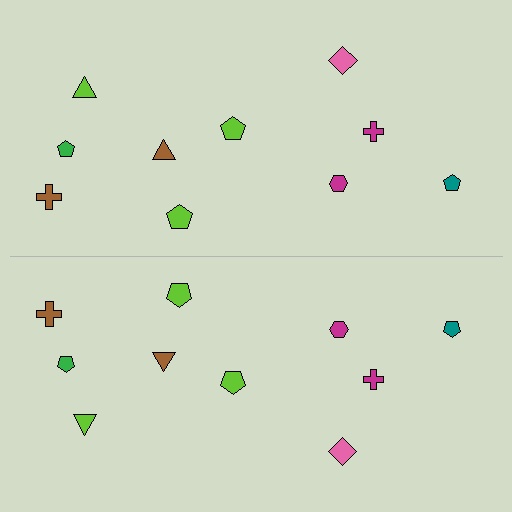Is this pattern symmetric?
Yes, this pattern has bilateral (reflection) symmetry.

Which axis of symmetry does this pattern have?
The pattern has a horizontal axis of symmetry running through the center of the image.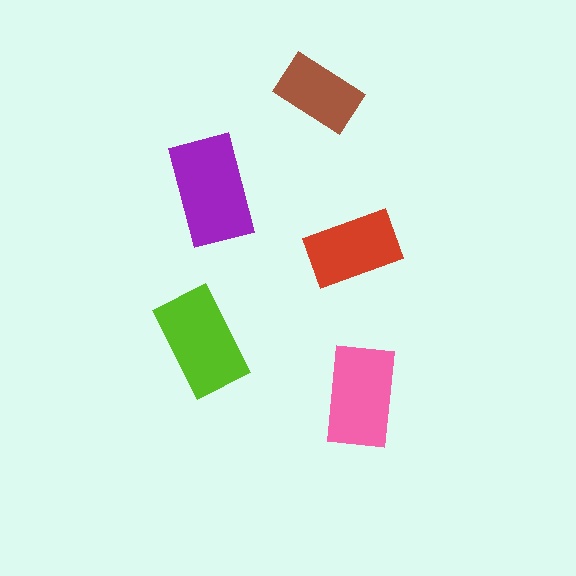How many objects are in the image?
There are 5 objects in the image.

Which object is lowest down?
The pink rectangle is bottommost.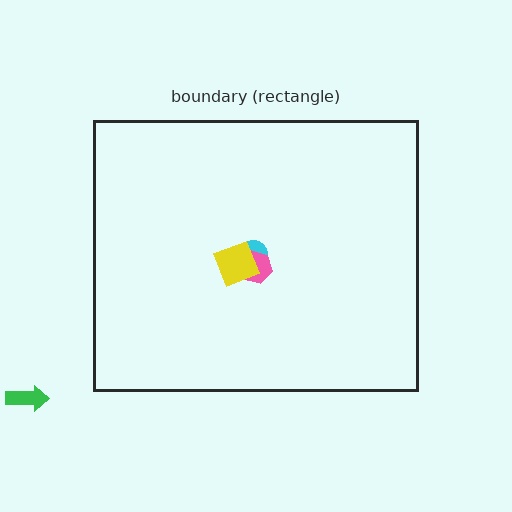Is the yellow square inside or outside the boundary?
Inside.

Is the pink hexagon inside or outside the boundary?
Inside.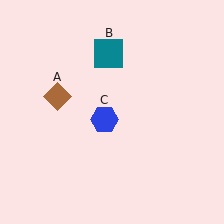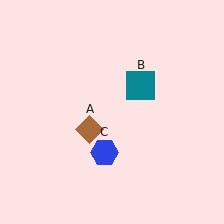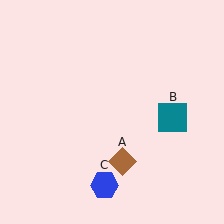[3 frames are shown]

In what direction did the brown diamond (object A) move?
The brown diamond (object A) moved down and to the right.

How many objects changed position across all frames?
3 objects changed position: brown diamond (object A), teal square (object B), blue hexagon (object C).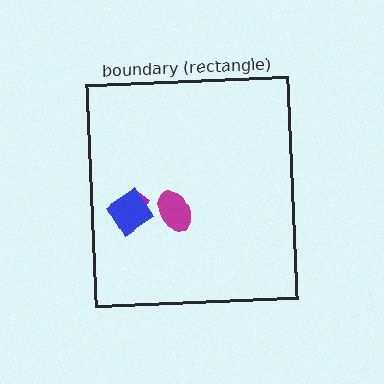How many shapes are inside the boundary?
3 inside, 0 outside.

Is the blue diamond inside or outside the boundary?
Inside.